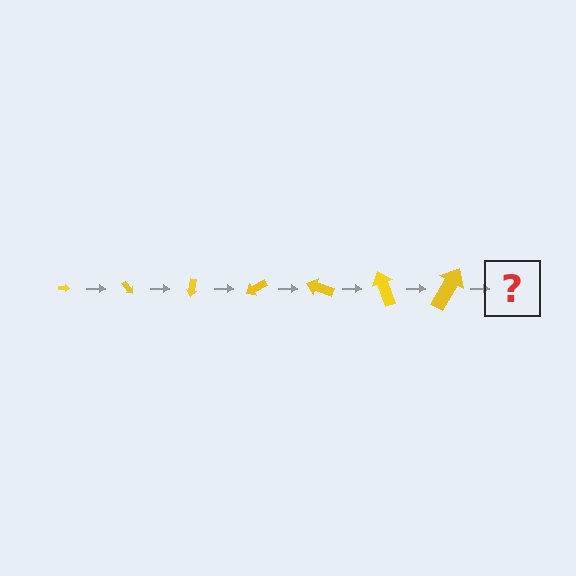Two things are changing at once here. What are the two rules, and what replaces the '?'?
The two rules are that the arrow grows larger each step and it rotates 50 degrees each step. The '?' should be an arrow, larger than the previous one and rotated 350 degrees from the start.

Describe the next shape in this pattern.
It should be an arrow, larger than the previous one and rotated 350 degrees from the start.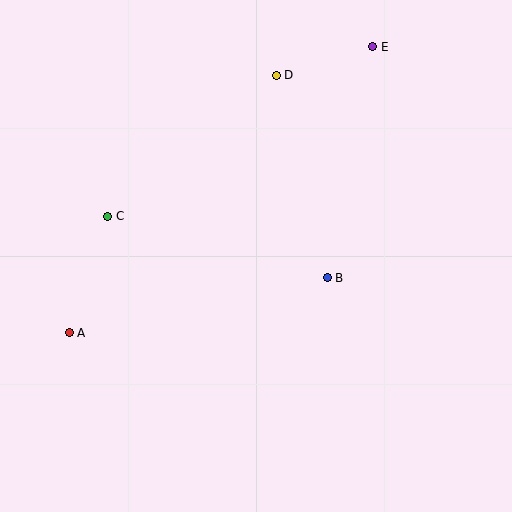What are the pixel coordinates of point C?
Point C is at (108, 216).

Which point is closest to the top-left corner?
Point C is closest to the top-left corner.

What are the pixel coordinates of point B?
Point B is at (327, 278).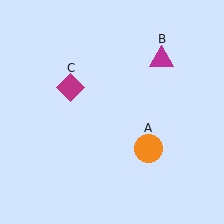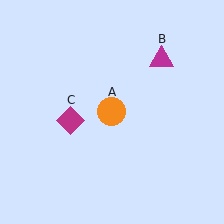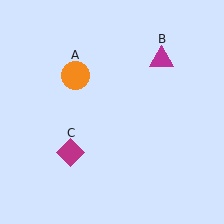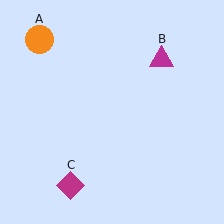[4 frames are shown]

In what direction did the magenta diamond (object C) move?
The magenta diamond (object C) moved down.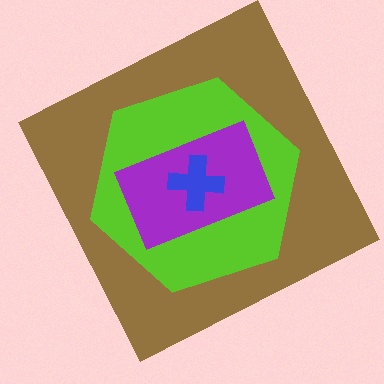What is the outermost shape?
The brown square.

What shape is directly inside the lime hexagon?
The purple rectangle.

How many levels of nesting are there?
4.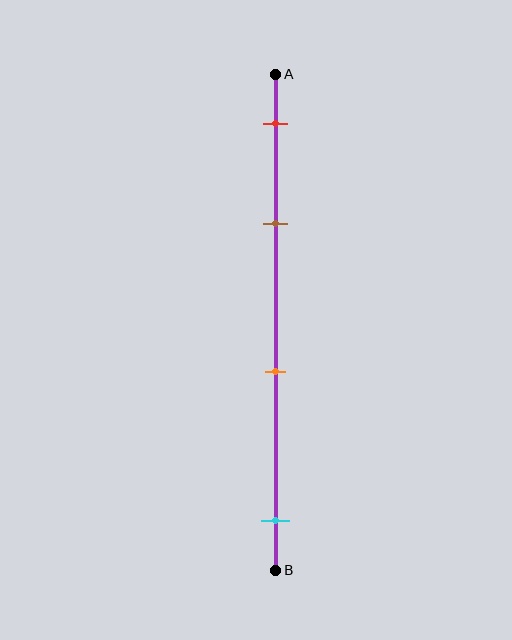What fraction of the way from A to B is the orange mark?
The orange mark is approximately 60% (0.6) of the way from A to B.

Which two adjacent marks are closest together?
The red and brown marks are the closest adjacent pair.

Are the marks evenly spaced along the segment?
No, the marks are not evenly spaced.